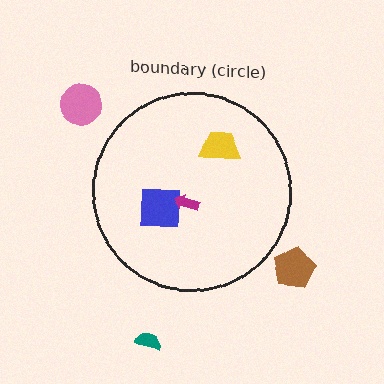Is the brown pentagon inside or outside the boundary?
Outside.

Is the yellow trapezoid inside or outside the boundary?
Inside.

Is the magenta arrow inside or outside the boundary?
Inside.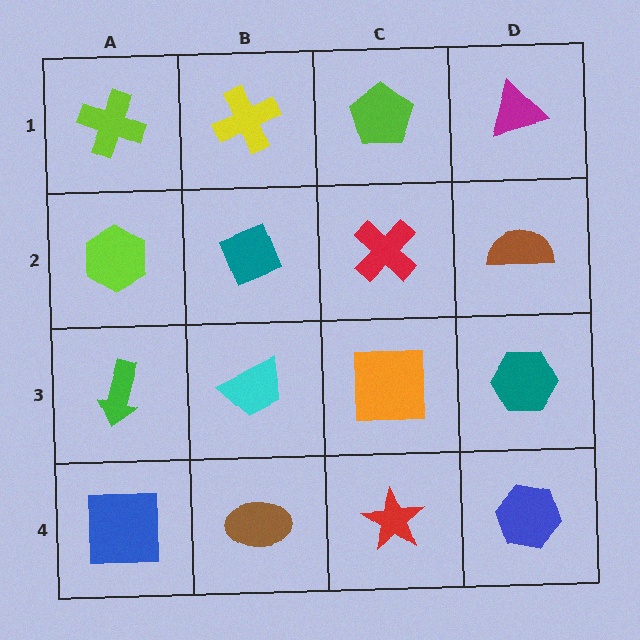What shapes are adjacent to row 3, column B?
A teal diamond (row 2, column B), a brown ellipse (row 4, column B), a green arrow (row 3, column A), an orange square (row 3, column C).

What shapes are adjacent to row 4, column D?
A teal hexagon (row 3, column D), a red star (row 4, column C).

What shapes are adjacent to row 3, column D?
A brown semicircle (row 2, column D), a blue hexagon (row 4, column D), an orange square (row 3, column C).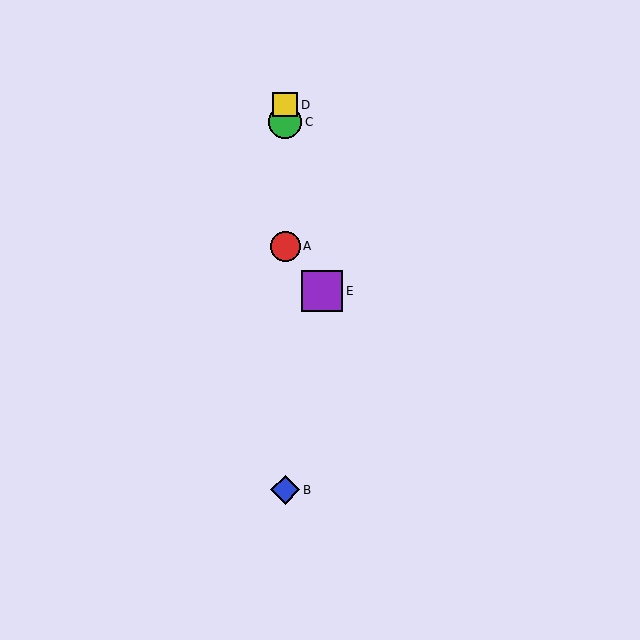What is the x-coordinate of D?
Object D is at x≈285.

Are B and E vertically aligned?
No, B is at x≈285 and E is at x≈322.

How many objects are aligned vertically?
4 objects (A, B, C, D) are aligned vertically.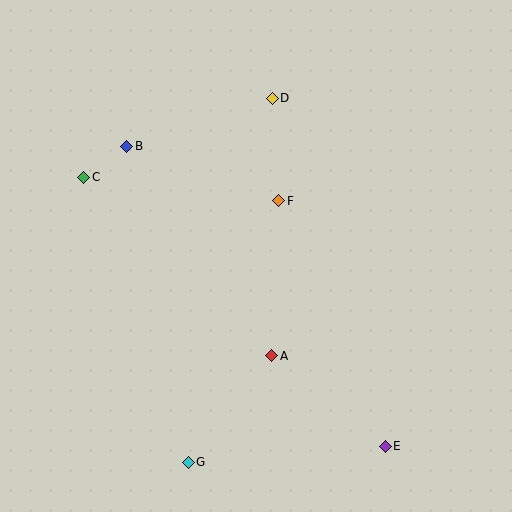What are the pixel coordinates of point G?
Point G is at (188, 462).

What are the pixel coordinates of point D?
Point D is at (272, 98).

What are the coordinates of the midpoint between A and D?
The midpoint between A and D is at (272, 227).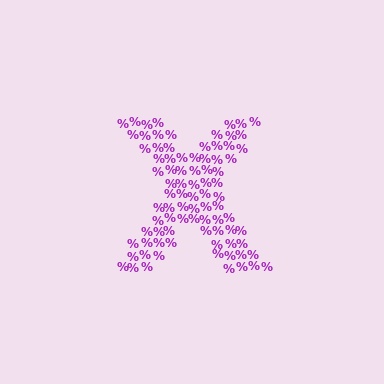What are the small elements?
The small elements are percent signs.